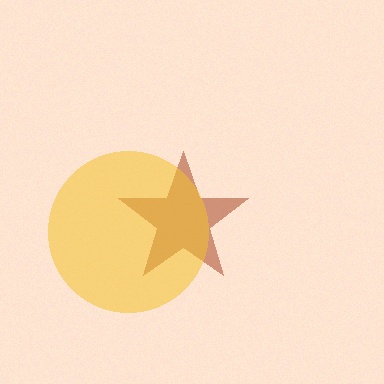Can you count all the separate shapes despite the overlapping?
Yes, there are 2 separate shapes.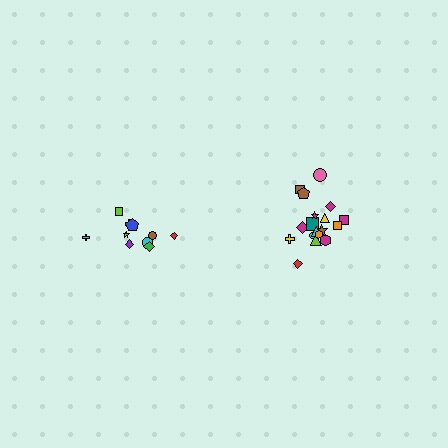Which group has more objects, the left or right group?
The right group.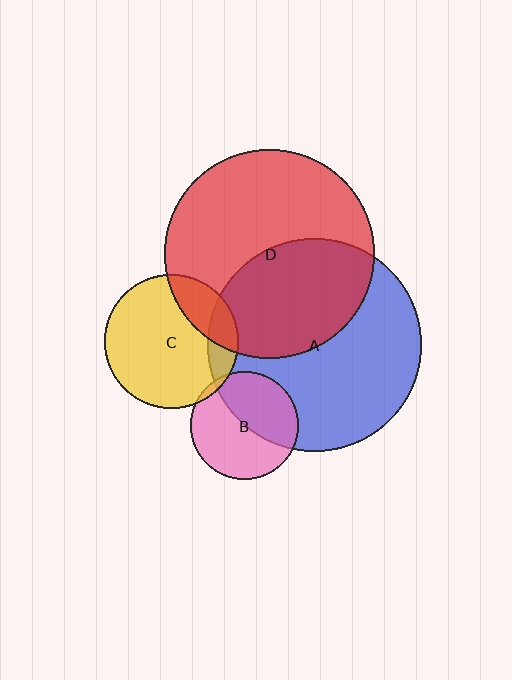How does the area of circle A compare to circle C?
Approximately 2.6 times.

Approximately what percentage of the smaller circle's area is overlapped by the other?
Approximately 45%.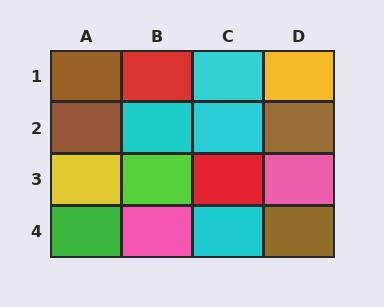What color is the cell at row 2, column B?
Cyan.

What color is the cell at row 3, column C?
Red.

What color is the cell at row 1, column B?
Red.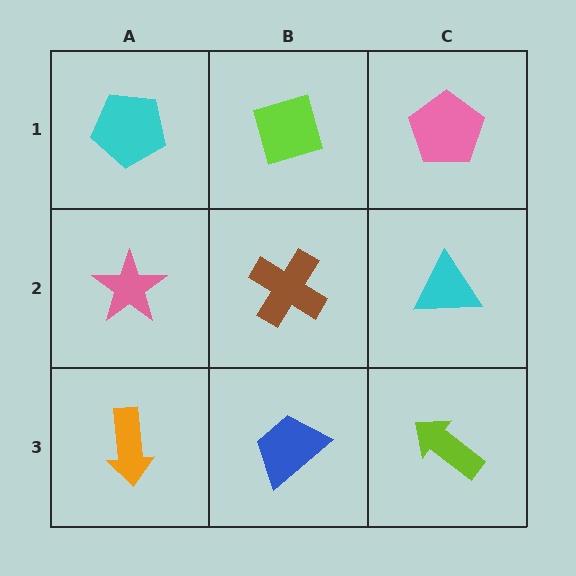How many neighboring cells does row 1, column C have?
2.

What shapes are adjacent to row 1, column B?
A brown cross (row 2, column B), a cyan pentagon (row 1, column A), a pink pentagon (row 1, column C).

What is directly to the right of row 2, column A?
A brown cross.